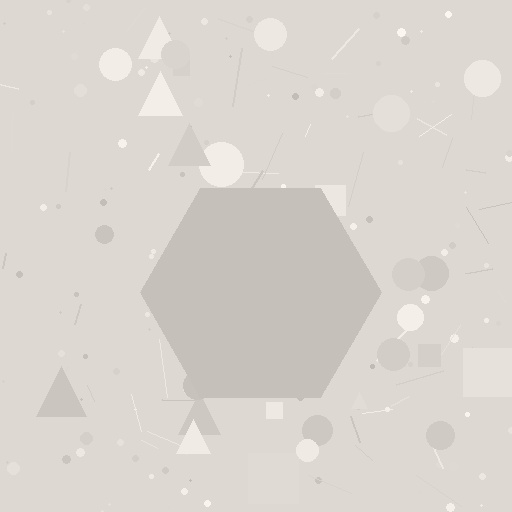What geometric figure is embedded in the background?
A hexagon is embedded in the background.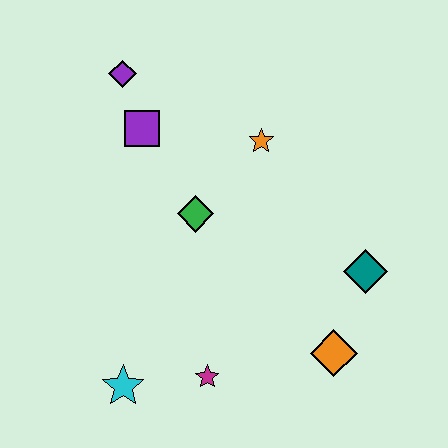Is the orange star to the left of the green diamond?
No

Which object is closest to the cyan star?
The magenta star is closest to the cyan star.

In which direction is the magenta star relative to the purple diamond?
The magenta star is below the purple diamond.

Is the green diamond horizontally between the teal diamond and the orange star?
No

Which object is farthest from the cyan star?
The purple diamond is farthest from the cyan star.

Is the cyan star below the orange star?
Yes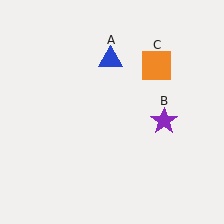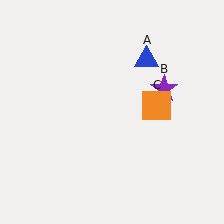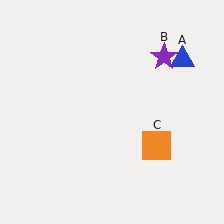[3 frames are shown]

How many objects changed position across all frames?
3 objects changed position: blue triangle (object A), purple star (object B), orange square (object C).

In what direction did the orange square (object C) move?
The orange square (object C) moved down.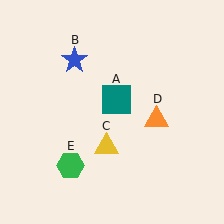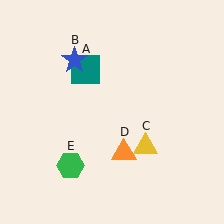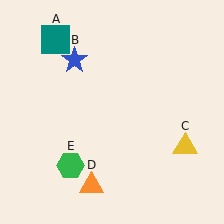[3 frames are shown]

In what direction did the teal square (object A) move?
The teal square (object A) moved up and to the left.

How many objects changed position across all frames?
3 objects changed position: teal square (object A), yellow triangle (object C), orange triangle (object D).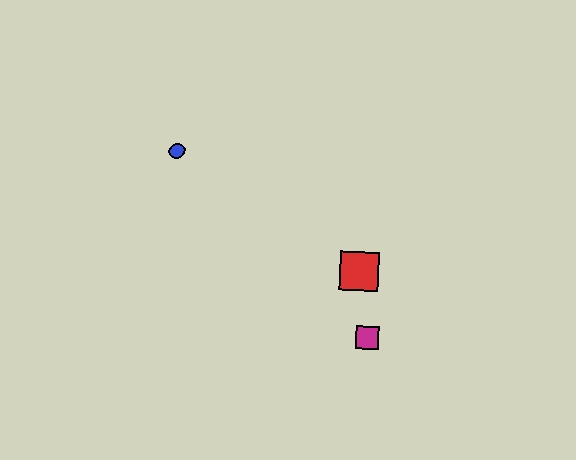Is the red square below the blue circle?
Yes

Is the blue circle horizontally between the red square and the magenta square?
No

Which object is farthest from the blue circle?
The magenta square is farthest from the blue circle.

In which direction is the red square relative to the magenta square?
The red square is above the magenta square.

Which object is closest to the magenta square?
The red square is closest to the magenta square.